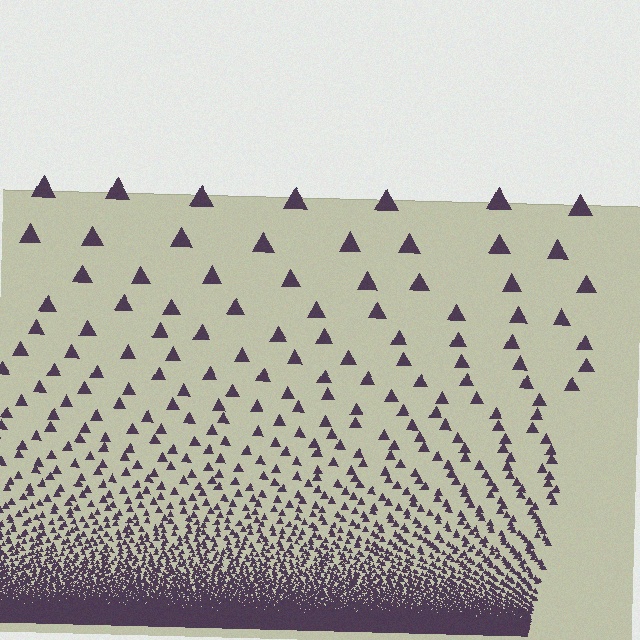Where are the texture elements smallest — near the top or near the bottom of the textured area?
Near the bottom.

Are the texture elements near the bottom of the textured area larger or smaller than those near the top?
Smaller. The gradient is inverted — elements near the bottom are smaller and denser.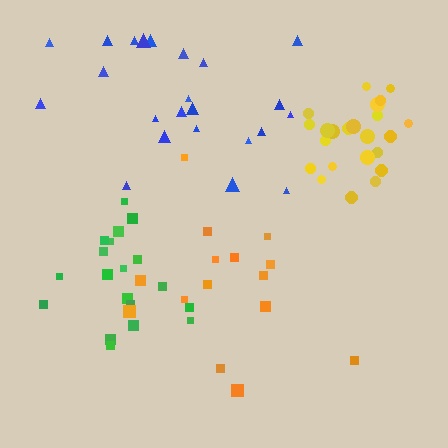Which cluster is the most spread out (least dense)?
Orange.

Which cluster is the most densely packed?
Yellow.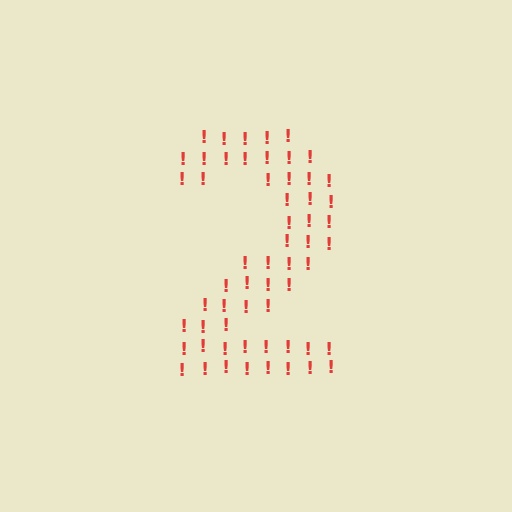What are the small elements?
The small elements are exclamation marks.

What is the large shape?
The large shape is the digit 2.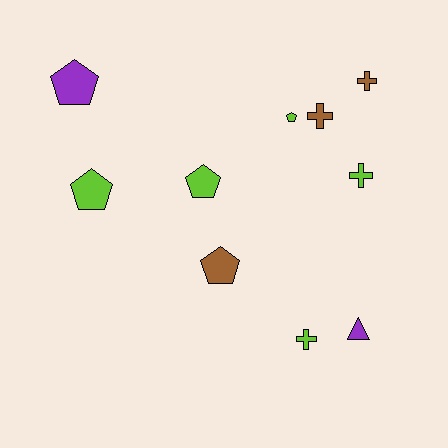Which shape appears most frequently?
Pentagon, with 5 objects.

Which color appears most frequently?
Lime, with 5 objects.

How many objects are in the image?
There are 10 objects.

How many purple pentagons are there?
There is 1 purple pentagon.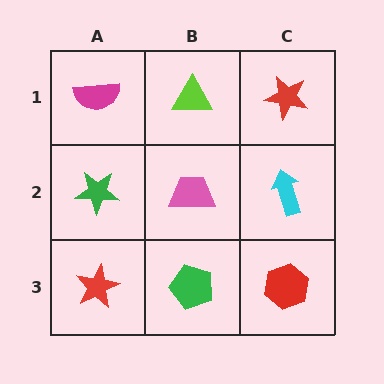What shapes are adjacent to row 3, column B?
A pink trapezoid (row 2, column B), a red star (row 3, column A), a red hexagon (row 3, column C).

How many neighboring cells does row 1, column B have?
3.